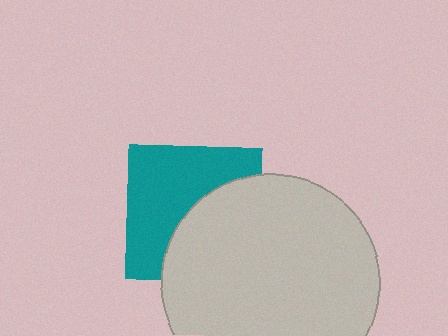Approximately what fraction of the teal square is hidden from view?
Roughly 45% of the teal square is hidden behind the light gray circle.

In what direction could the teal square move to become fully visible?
The teal square could move toward the upper-left. That would shift it out from behind the light gray circle entirely.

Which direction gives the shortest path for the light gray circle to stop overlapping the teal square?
Moving toward the lower-right gives the shortest separation.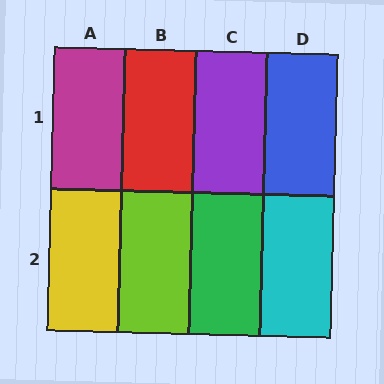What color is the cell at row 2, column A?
Yellow.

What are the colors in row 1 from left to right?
Magenta, red, purple, blue.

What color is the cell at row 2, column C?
Green.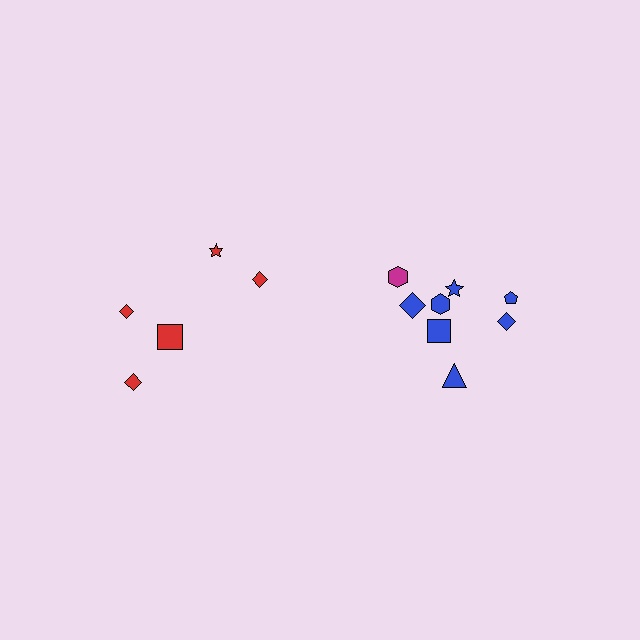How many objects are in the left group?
There are 5 objects.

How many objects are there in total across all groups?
There are 13 objects.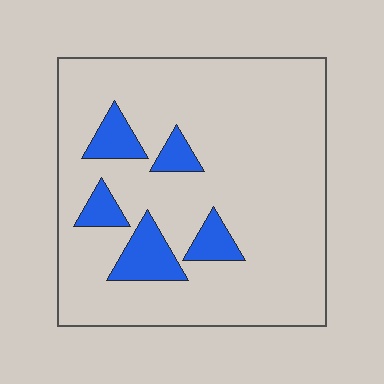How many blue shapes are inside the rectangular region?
5.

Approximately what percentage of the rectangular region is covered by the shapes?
Approximately 15%.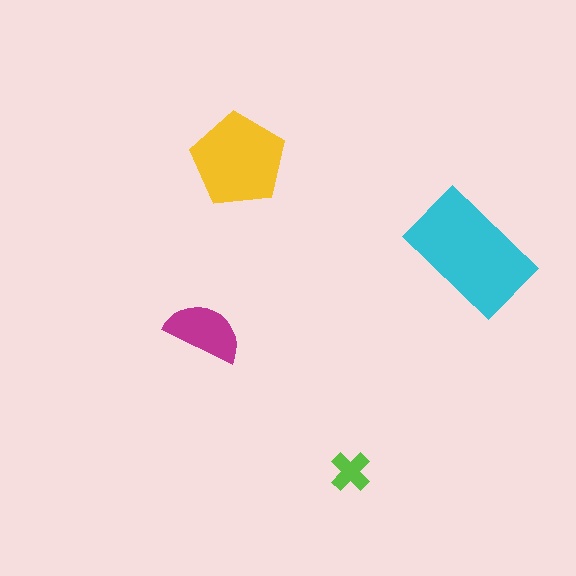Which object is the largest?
The cyan rectangle.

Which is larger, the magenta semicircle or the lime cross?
The magenta semicircle.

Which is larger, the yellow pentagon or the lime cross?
The yellow pentagon.